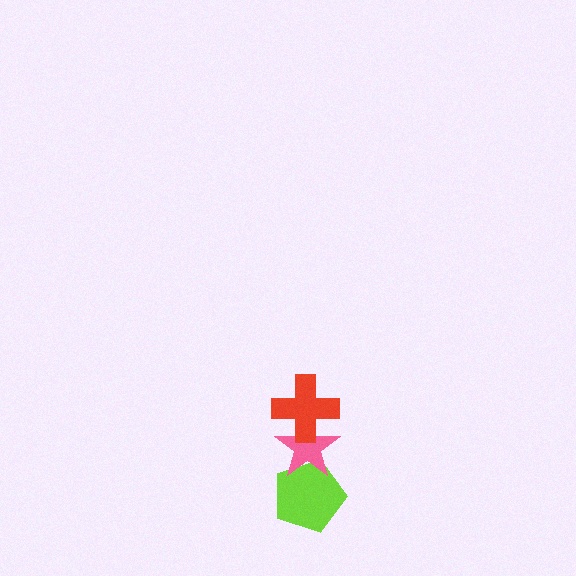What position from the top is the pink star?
The pink star is 2nd from the top.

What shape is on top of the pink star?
The red cross is on top of the pink star.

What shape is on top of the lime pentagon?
The pink star is on top of the lime pentagon.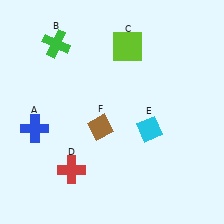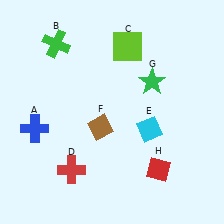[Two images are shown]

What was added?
A green star (G), a red diamond (H) were added in Image 2.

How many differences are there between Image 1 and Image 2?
There are 2 differences between the two images.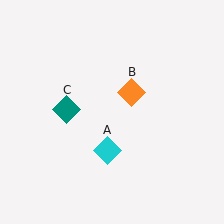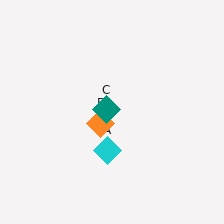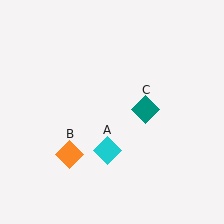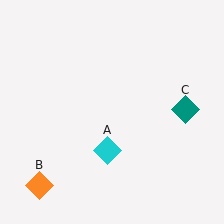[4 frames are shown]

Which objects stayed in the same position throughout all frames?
Cyan diamond (object A) remained stationary.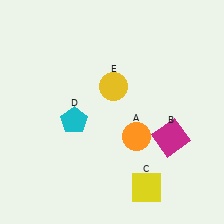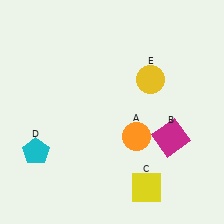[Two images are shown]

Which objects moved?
The objects that moved are: the cyan pentagon (D), the yellow circle (E).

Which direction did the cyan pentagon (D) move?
The cyan pentagon (D) moved left.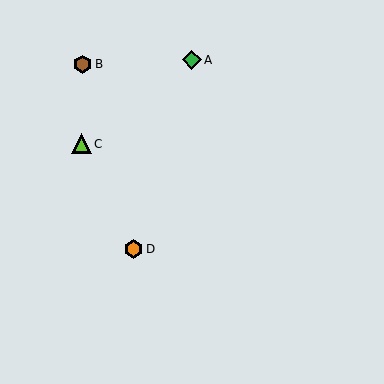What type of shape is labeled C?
Shape C is a lime triangle.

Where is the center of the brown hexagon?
The center of the brown hexagon is at (83, 64).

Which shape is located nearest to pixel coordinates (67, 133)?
The lime triangle (labeled C) at (81, 144) is nearest to that location.